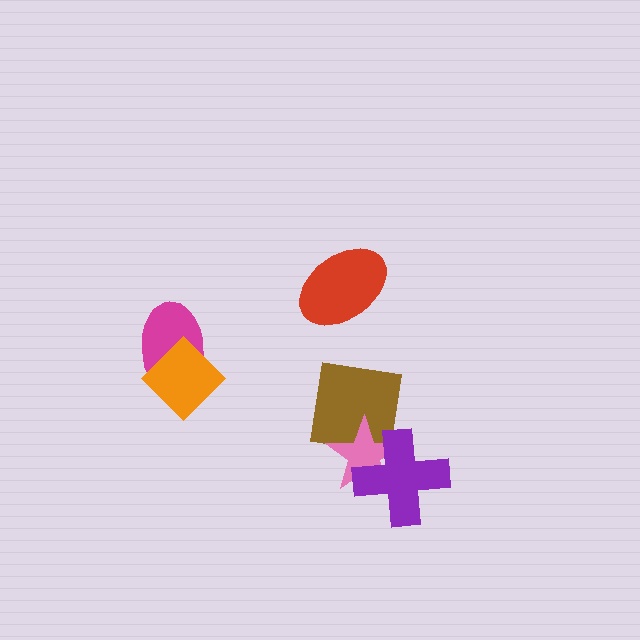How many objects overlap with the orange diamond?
1 object overlaps with the orange diamond.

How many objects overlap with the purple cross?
1 object overlaps with the purple cross.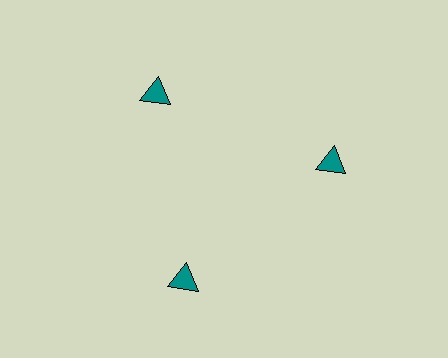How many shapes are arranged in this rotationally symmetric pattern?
There are 3 shapes, arranged in 3 groups of 1.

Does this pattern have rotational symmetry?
Yes, this pattern has 3-fold rotational symmetry. It looks the same after rotating 120 degrees around the center.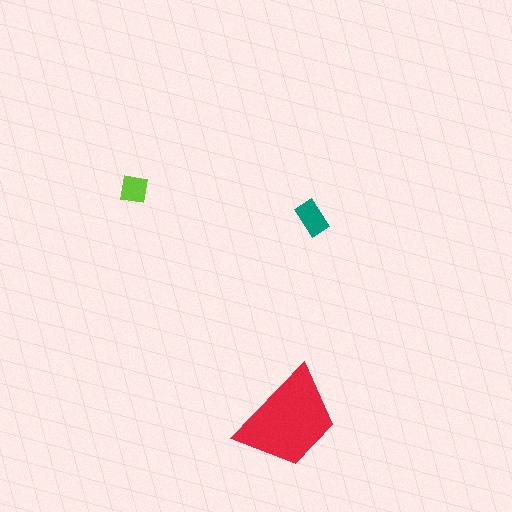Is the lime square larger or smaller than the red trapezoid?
Smaller.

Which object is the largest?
The red trapezoid.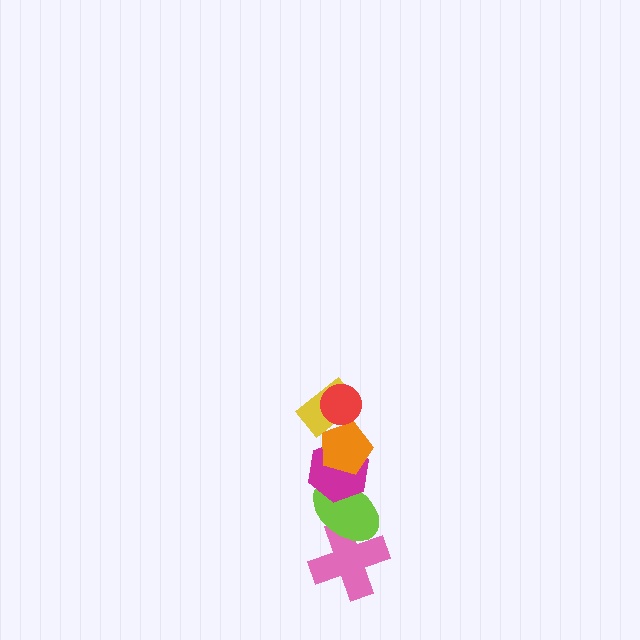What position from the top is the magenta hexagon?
The magenta hexagon is 4th from the top.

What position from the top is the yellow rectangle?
The yellow rectangle is 2nd from the top.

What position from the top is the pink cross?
The pink cross is 6th from the top.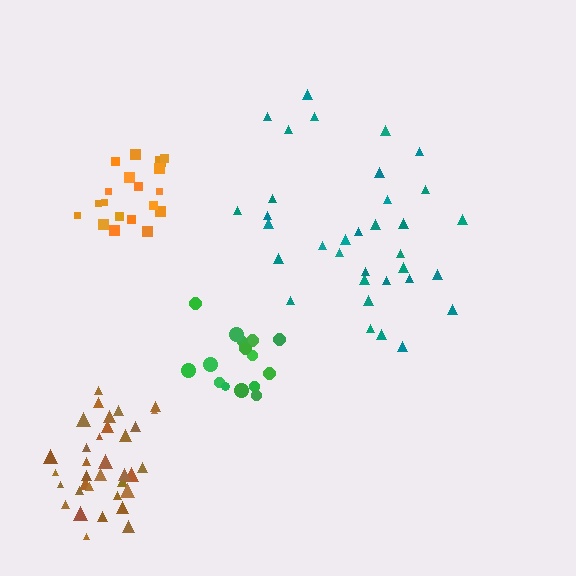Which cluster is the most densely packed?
Brown.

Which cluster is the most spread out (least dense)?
Teal.